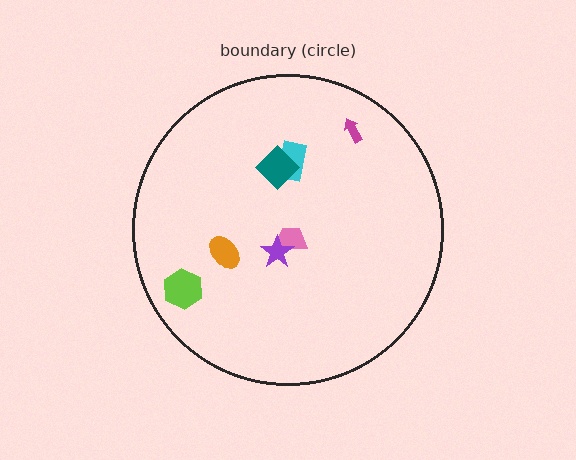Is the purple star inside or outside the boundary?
Inside.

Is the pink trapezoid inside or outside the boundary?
Inside.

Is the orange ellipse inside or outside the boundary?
Inside.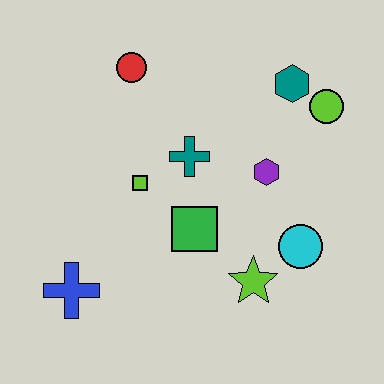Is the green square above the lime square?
No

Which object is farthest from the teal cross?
The blue cross is farthest from the teal cross.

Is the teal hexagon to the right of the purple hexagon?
Yes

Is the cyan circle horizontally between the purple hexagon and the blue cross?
No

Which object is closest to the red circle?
The teal cross is closest to the red circle.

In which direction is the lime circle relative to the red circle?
The lime circle is to the right of the red circle.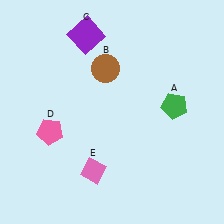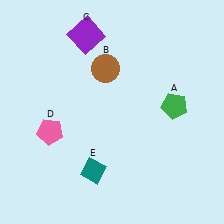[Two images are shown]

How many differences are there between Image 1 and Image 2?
There is 1 difference between the two images.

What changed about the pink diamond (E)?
In Image 1, E is pink. In Image 2, it changed to teal.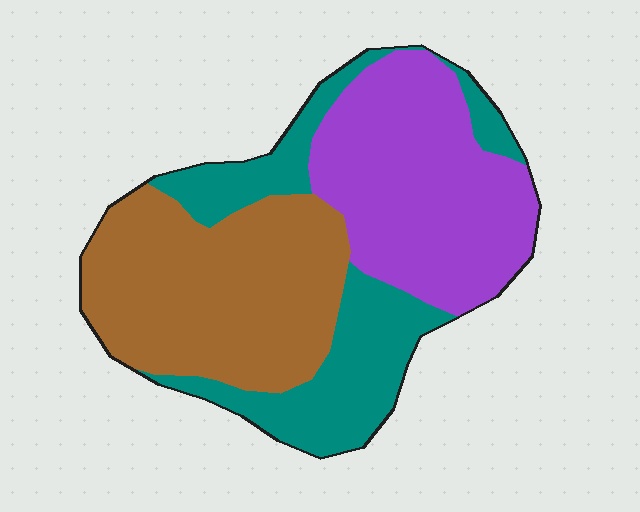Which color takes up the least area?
Teal, at roughly 30%.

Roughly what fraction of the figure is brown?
Brown takes up between a third and a half of the figure.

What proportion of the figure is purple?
Purple takes up about one third (1/3) of the figure.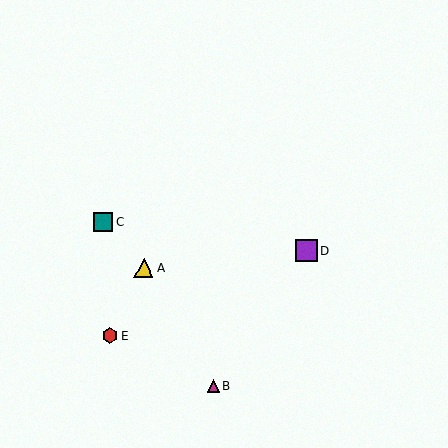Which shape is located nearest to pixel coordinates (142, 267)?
The yellow triangle (labeled A) at (144, 268) is nearest to that location.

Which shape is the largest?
The purple square (labeled D) is the largest.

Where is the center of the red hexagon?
The center of the red hexagon is at (110, 335).